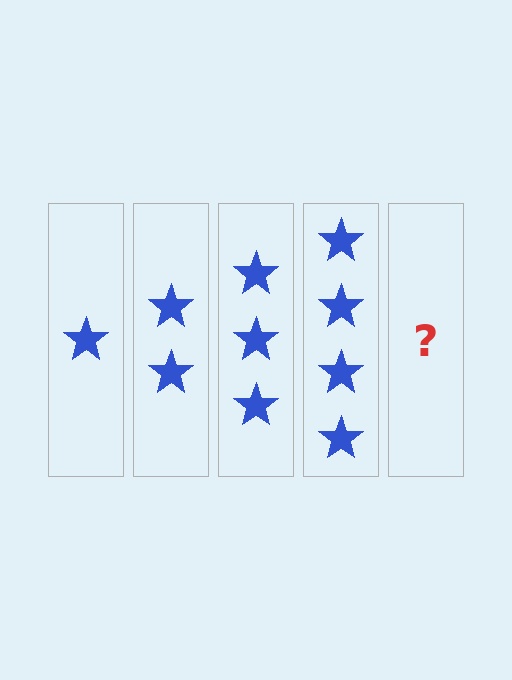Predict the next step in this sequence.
The next step is 5 stars.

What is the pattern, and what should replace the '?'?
The pattern is that each step adds one more star. The '?' should be 5 stars.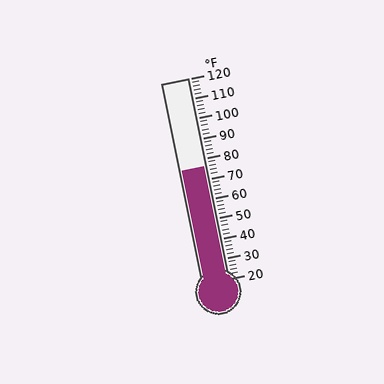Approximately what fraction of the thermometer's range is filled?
The thermometer is filled to approximately 55% of its range.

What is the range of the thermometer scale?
The thermometer scale ranges from 20°F to 120°F.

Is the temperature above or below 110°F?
The temperature is below 110°F.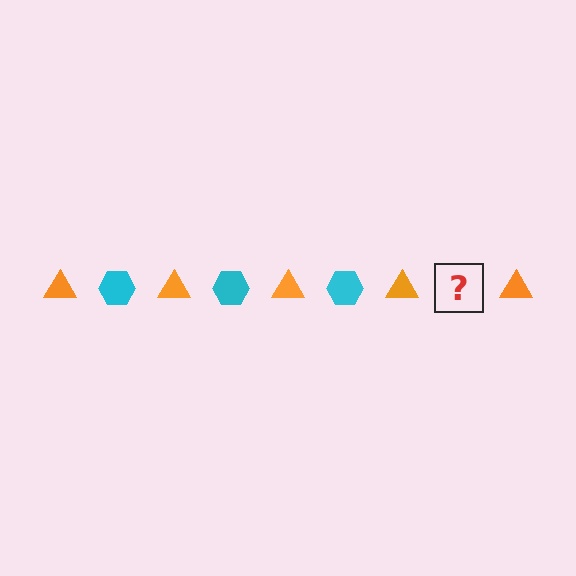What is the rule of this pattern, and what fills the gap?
The rule is that the pattern alternates between orange triangle and cyan hexagon. The gap should be filled with a cyan hexagon.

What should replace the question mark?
The question mark should be replaced with a cyan hexagon.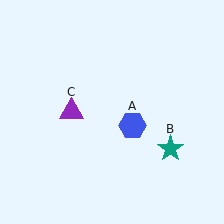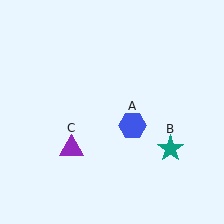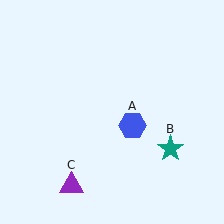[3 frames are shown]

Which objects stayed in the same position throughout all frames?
Blue hexagon (object A) and teal star (object B) remained stationary.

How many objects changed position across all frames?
1 object changed position: purple triangle (object C).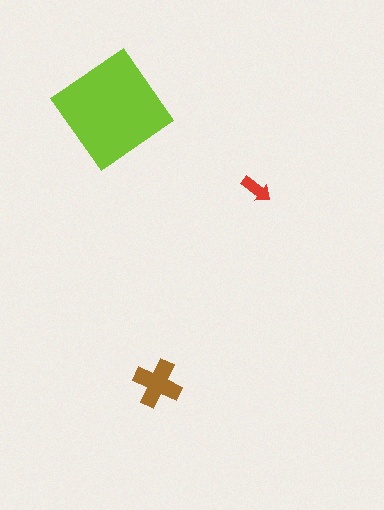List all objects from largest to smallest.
The lime diamond, the brown cross, the red arrow.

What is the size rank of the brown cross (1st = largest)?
2nd.